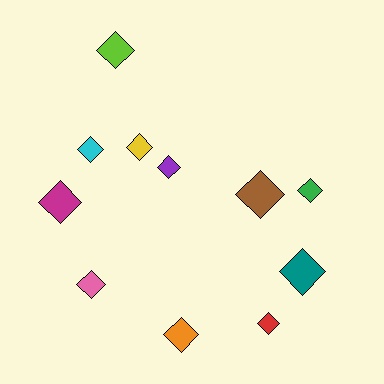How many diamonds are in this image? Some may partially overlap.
There are 11 diamonds.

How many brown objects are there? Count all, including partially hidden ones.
There is 1 brown object.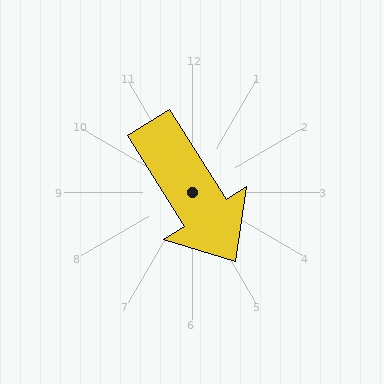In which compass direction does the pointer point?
Southeast.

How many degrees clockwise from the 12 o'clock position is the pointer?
Approximately 148 degrees.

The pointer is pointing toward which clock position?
Roughly 5 o'clock.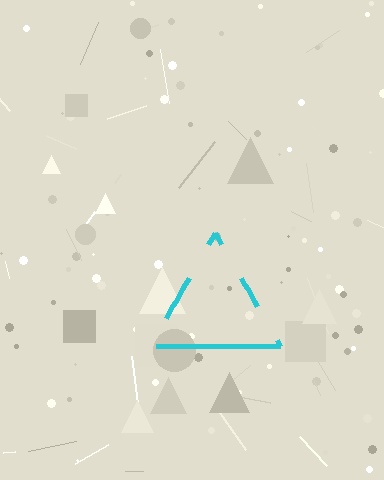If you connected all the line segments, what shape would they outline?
They would outline a triangle.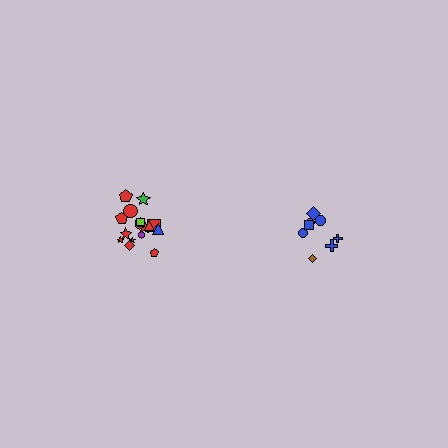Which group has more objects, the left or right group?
The left group.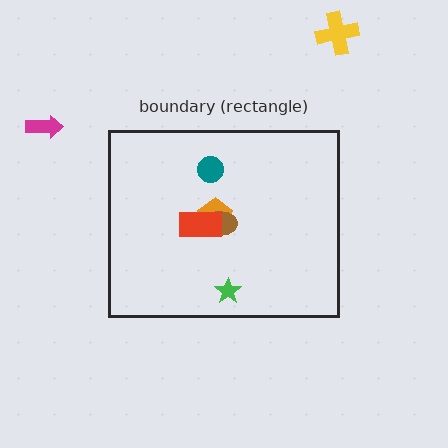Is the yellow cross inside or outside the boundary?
Outside.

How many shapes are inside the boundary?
5 inside, 2 outside.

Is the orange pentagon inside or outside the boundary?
Inside.